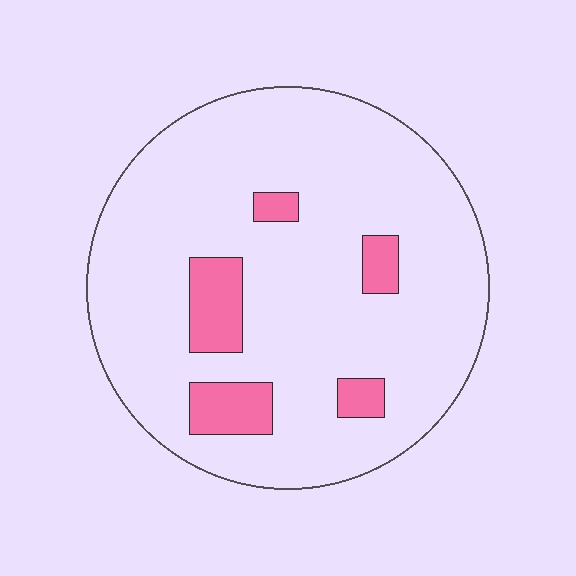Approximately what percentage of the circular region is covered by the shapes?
Approximately 10%.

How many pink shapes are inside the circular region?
5.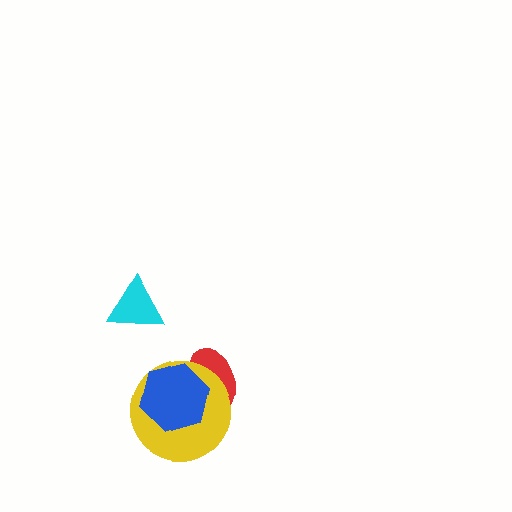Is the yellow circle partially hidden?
Yes, it is partially covered by another shape.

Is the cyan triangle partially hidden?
No, no other shape covers it.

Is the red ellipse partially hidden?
Yes, it is partially covered by another shape.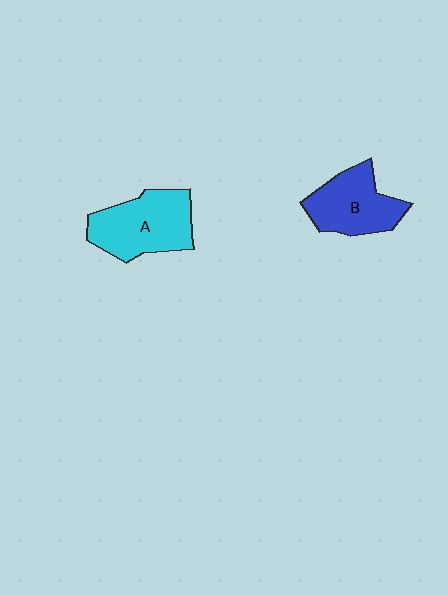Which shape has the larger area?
Shape A (cyan).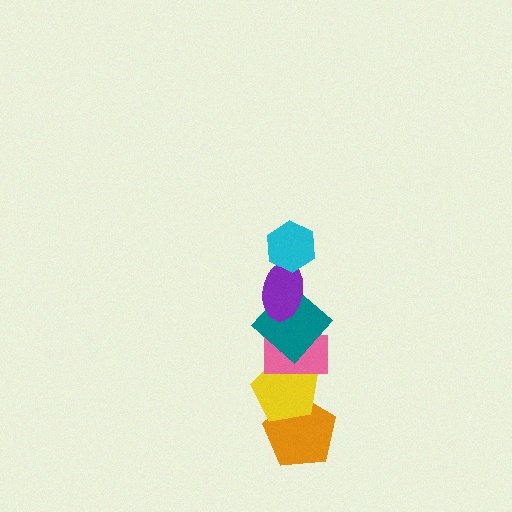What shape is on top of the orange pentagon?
The yellow pentagon is on top of the orange pentagon.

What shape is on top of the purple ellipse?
The cyan hexagon is on top of the purple ellipse.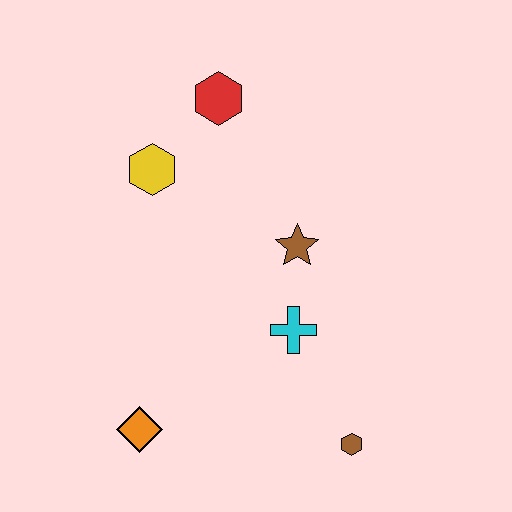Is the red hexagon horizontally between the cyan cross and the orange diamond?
Yes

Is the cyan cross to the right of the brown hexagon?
No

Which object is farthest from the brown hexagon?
The red hexagon is farthest from the brown hexagon.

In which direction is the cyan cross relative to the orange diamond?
The cyan cross is to the right of the orange diamond.